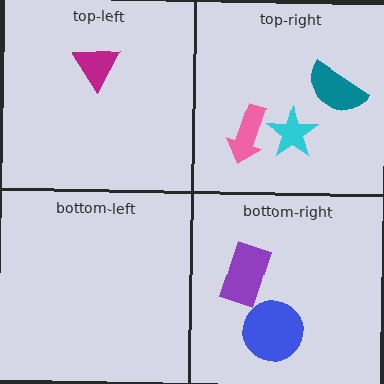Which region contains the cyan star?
The top-right region.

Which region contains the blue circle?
The bottom-right region.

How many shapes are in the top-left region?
1.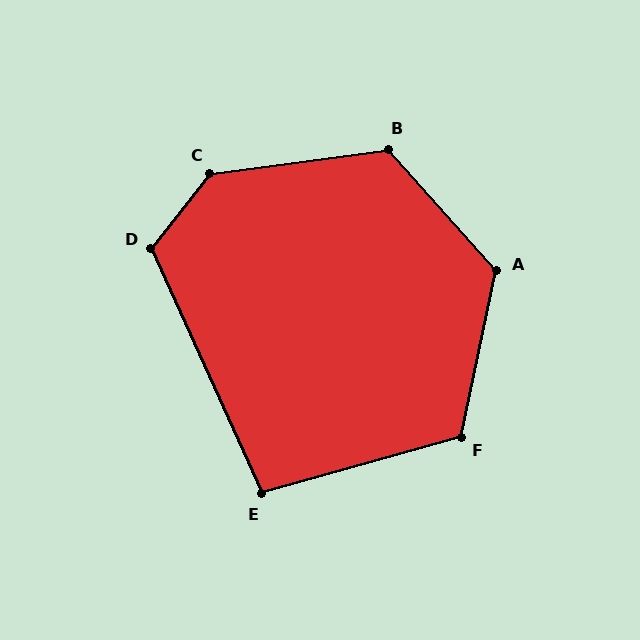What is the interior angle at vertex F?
Approximately 118 degrees (obtuse).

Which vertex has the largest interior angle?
C, at approximately 135 degrees.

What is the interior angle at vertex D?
Approximately 118 degrees (obtuse).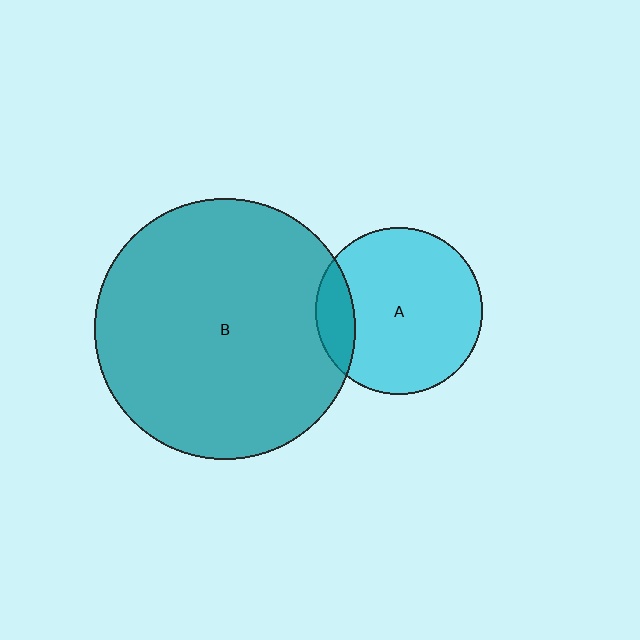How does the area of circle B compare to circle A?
Approximately 2.5 times.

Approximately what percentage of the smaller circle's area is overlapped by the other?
Approximately 15%.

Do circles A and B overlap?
Yes.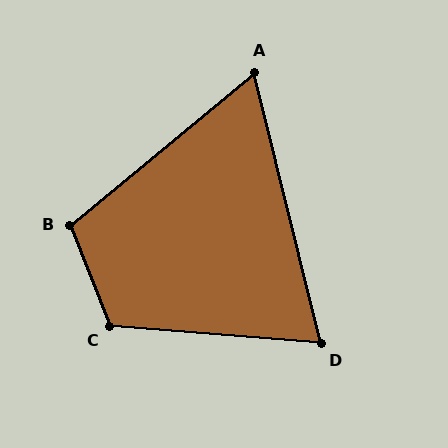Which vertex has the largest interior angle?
C, at approximately 116 degrees.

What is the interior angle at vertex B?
Approximately 108 degrees (obtuse).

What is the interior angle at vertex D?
Approximately 72 degrees (acute).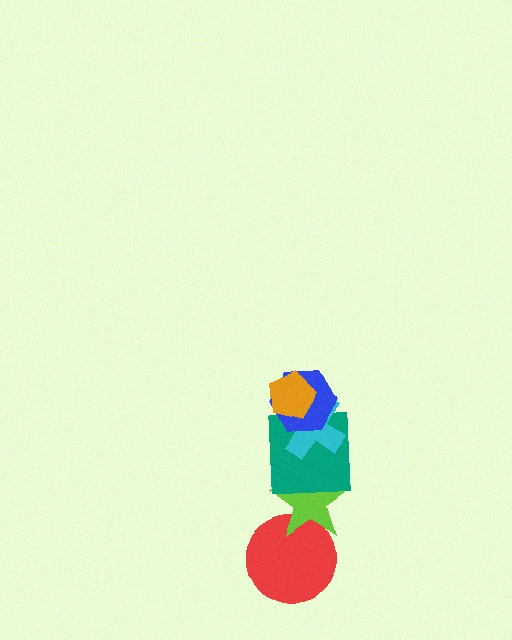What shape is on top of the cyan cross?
The blue hexagon is on top of the cyan cross.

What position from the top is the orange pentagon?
The orange pentagon is 1st from the top.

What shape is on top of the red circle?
The lime star is on top of the red circle.